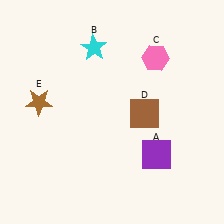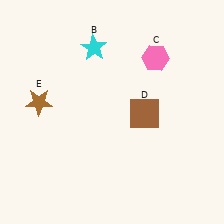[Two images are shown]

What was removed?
The purple square (A) was removed in Image 2.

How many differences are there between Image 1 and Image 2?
There is 1 difference between the two images.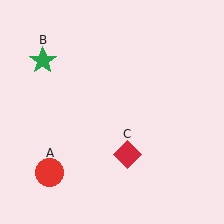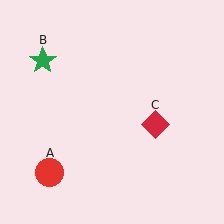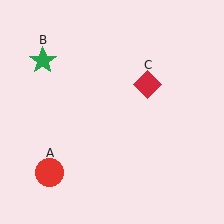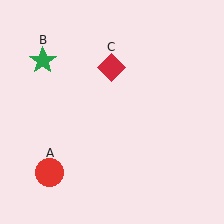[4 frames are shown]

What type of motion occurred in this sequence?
The red diamond (object C) rotated counterclockwise around the center of the scene.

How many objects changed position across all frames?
1 object changed position: red diamond (object C).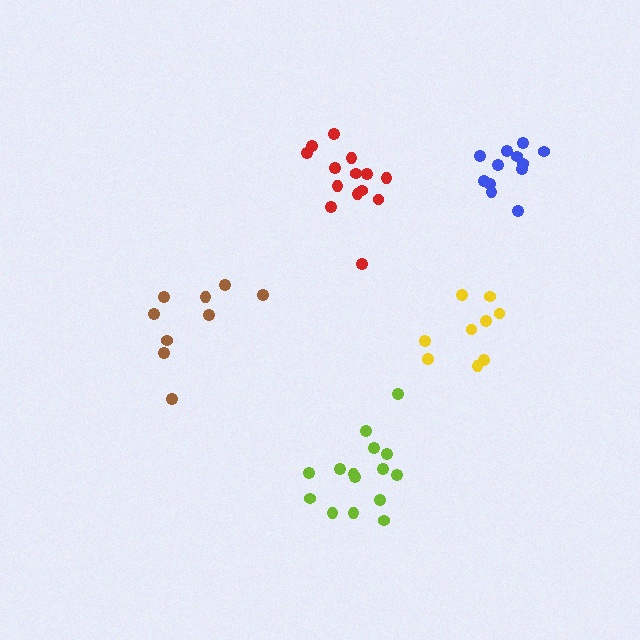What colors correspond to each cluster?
The clusters are colored: red, lime, blue, yellow, brown.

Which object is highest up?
The blue cluster is topmost.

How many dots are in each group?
Group 1: 14 dots, Group 2: 15 dots, Group 3: 12 dots, Group 4: 9 dots, Group 5: 9 dots (59 total).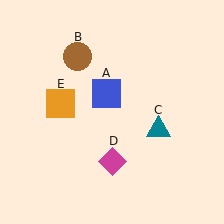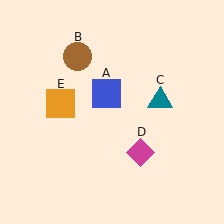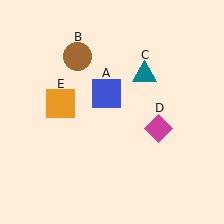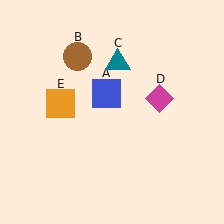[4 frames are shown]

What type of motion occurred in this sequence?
The teal triangle (object C), magenta diamond (object D) rotated counterclockwise around the center of the scene.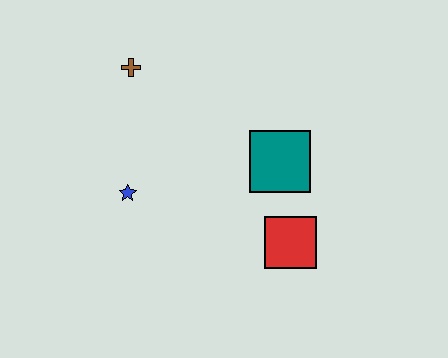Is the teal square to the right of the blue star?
Yes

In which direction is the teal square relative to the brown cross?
The teal square is to the right of the brown cross.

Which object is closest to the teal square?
The red square is closest to the teal square.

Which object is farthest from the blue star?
The red square is farthest from the blue star.